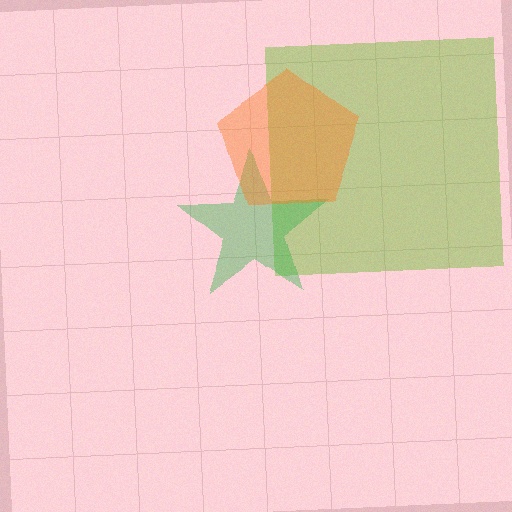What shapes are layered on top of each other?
The layered shapes are: a lime square, a green star, an orange pentagon.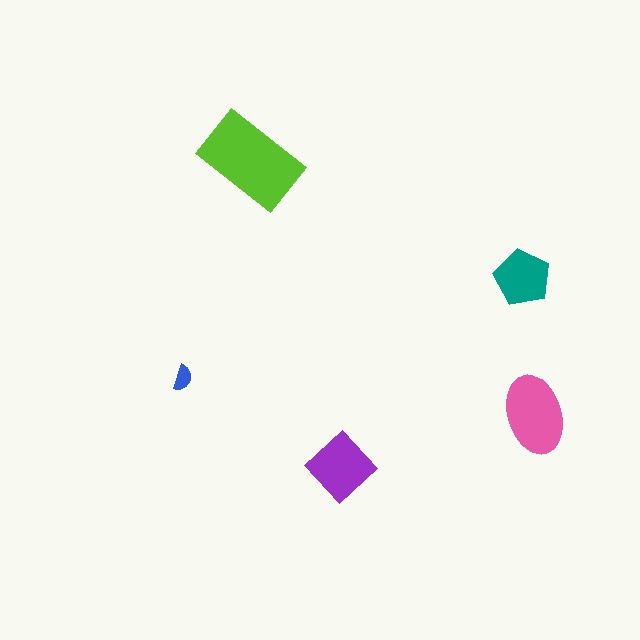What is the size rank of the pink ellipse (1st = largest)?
2nd.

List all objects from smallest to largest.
The blue semicircle, the teal pentagon, the purple diamond, the pink ellipse, the lime rectangle.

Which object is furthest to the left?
The blue semicircle is leftmost.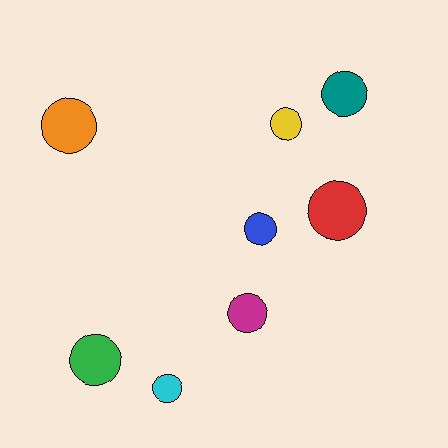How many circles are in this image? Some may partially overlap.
There are 8 circles.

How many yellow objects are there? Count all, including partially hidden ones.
There is 1 yellow object.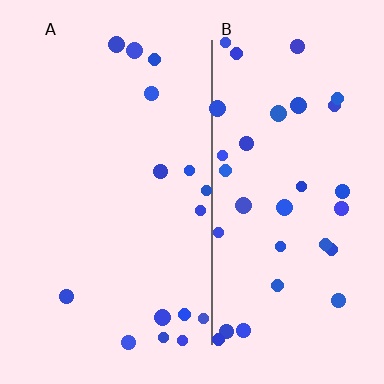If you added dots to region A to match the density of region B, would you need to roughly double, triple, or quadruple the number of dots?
Approximately double.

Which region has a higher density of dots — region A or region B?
B (the right).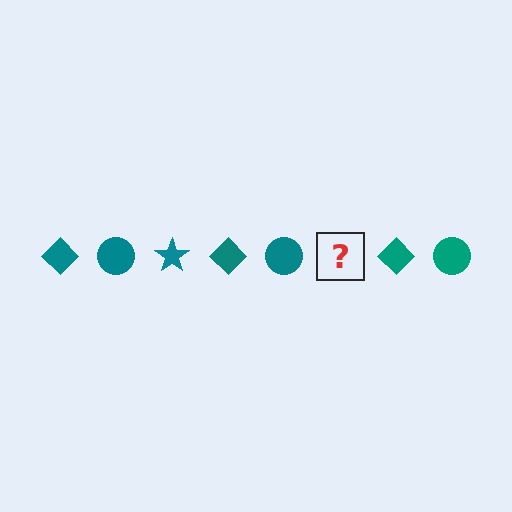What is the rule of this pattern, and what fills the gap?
The rule is that the pattern cycles through diamond, circle, star shapes in teal. The gap should be filled with a teal star.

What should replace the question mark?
The question mark should be replaced with a teal star.